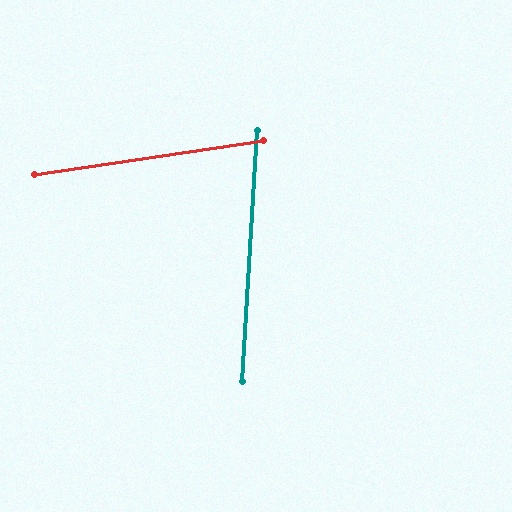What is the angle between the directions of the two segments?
Approximately 78 degrees.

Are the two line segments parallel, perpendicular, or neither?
Neither parallel nor perpendicular — they differ by about 78°.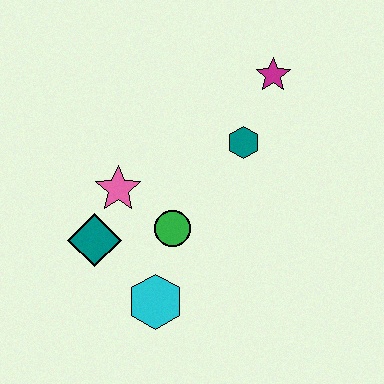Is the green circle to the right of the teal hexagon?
No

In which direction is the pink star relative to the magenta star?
The pink star is to the left of the magenta star.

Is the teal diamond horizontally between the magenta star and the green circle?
No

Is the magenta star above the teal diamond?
Yes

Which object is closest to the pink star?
The teal diamond is closest to the pink star.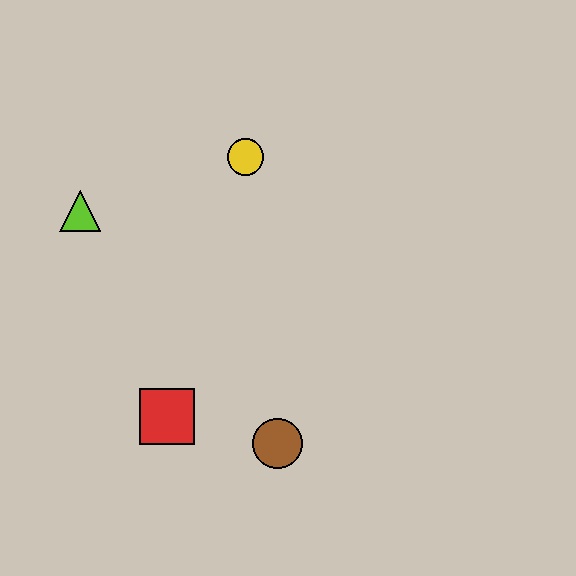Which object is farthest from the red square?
The yellow circle is farthest from the red square.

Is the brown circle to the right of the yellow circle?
Yes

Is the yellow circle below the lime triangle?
No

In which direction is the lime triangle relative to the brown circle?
The lime triangle is above the brown circle.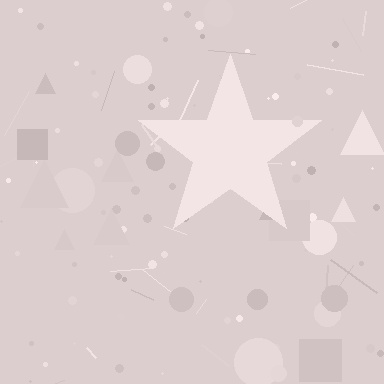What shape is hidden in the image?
A star is hidden in the image.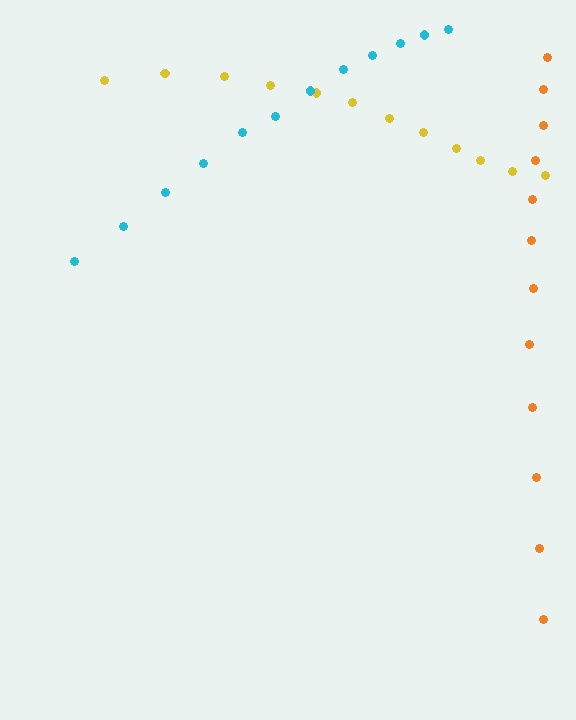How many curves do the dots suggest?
There are 3 distinct paths.